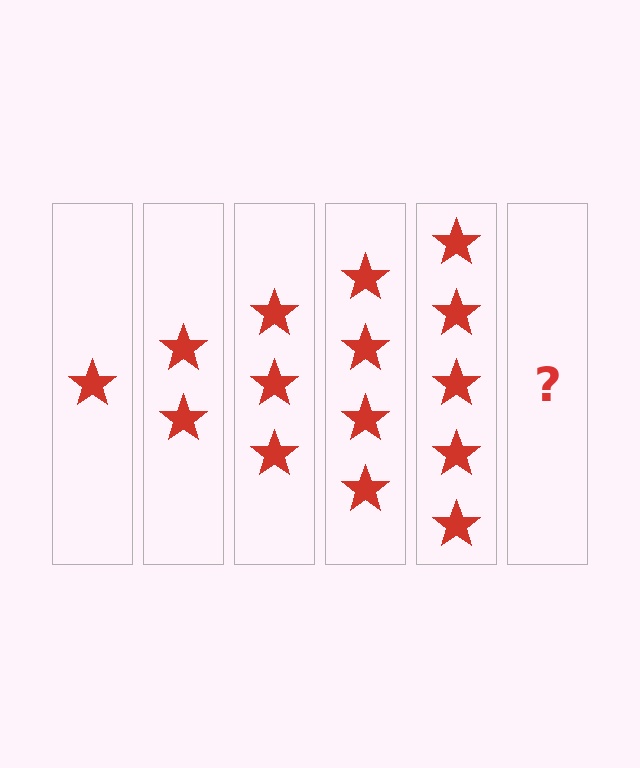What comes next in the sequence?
The next element should be 6 stars.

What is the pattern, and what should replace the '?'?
The pattern is that each step adds one more star. The '?' should be 6 stars.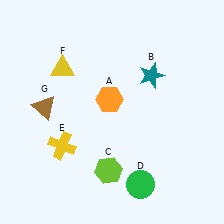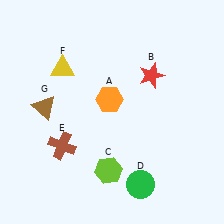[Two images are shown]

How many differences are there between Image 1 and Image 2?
There are 2 differences between the two images.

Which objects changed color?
B changed from teal to red. E changed from yellow to brown.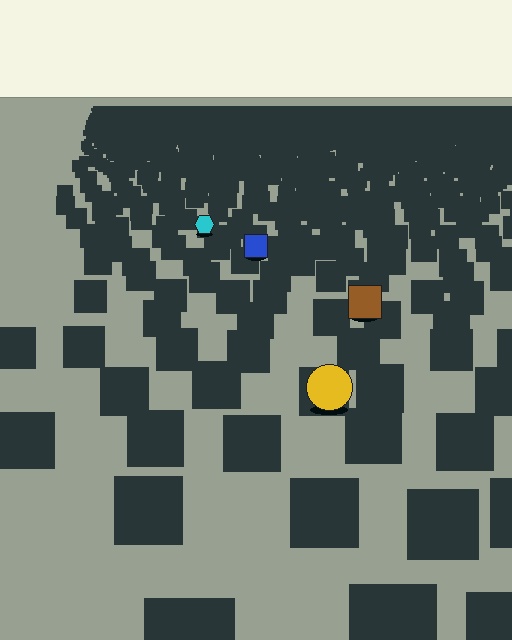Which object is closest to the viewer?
The yellow circle is closest. The texture marks near it are larger and more spread out.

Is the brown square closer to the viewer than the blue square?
Yes. The brown square is closer — you can tell from the texture gradient: the ground texture is coarser near it.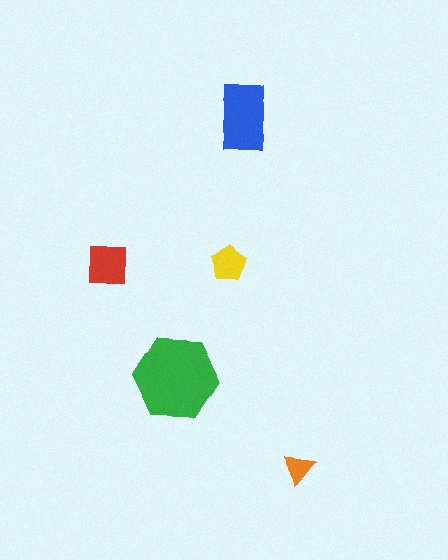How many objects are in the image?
There are 5 objects in the image.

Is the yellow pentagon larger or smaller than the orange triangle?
Larger.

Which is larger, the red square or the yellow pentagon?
The red square.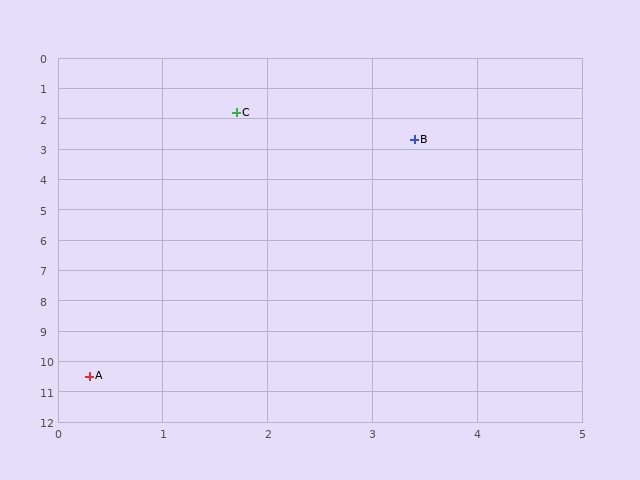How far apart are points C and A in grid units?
Points C and A are about 8.8 grid units apart.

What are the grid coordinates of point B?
Point B is at approximately (3.4, 2.7).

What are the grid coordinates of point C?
Point C is at approximately (1.7, 1.8).